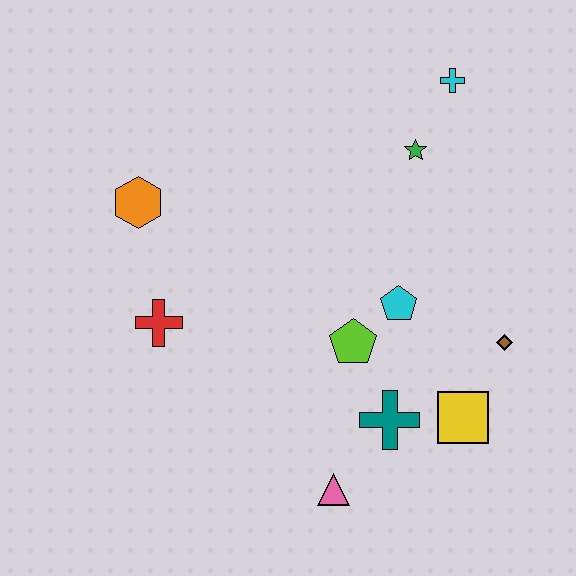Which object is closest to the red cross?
The orange hexagon is closest to the red cross.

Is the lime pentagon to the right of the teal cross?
No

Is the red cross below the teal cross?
No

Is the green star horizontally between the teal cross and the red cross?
No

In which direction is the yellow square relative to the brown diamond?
The yellow square is below the brown diamond.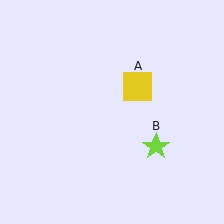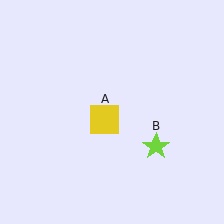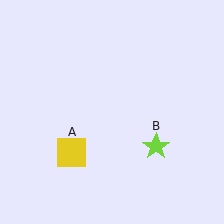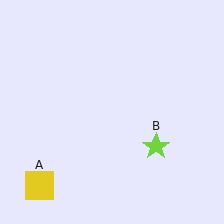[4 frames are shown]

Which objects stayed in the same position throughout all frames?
Lime star (object B) remained stationary.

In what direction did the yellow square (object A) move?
The yellow square (object A) moved down and to the left.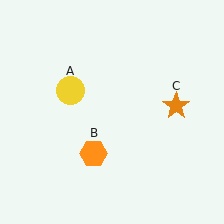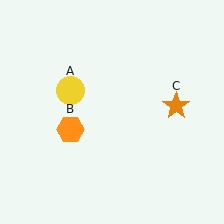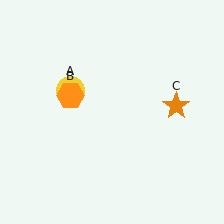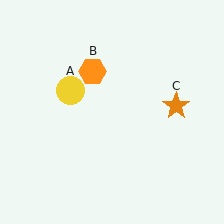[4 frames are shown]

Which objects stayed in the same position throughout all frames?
Yellow circle (object A) and orange star (object C) remained stationary.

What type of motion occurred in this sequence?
The orange hexagon (object B) rotated clockwise around the center of the scene.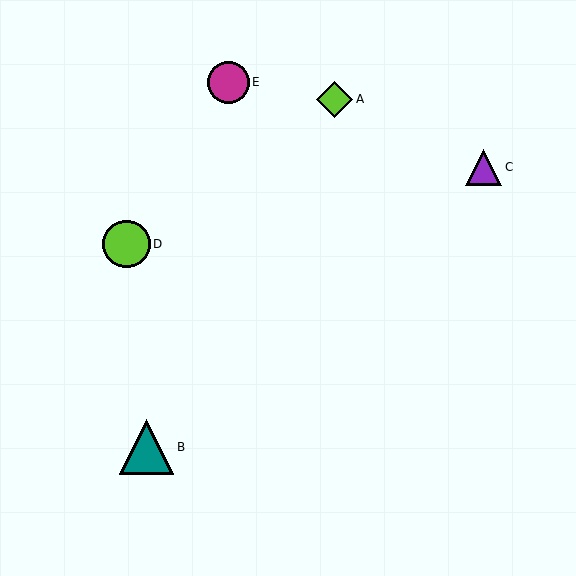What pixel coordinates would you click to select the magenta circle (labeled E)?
Click at (228, 82) to select the magenta circle E.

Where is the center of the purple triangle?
The center of the purple triangle is at (483, 167).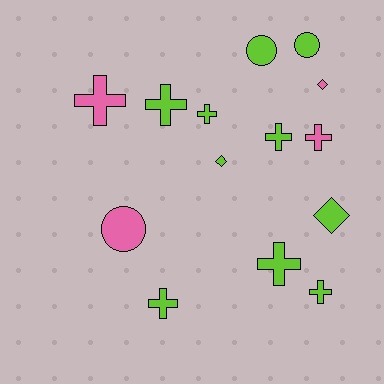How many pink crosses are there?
There are 2 pink crosses.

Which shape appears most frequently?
Cross, with 8 objects.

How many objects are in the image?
There are 14 objects.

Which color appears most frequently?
Lime, with 10 objects.